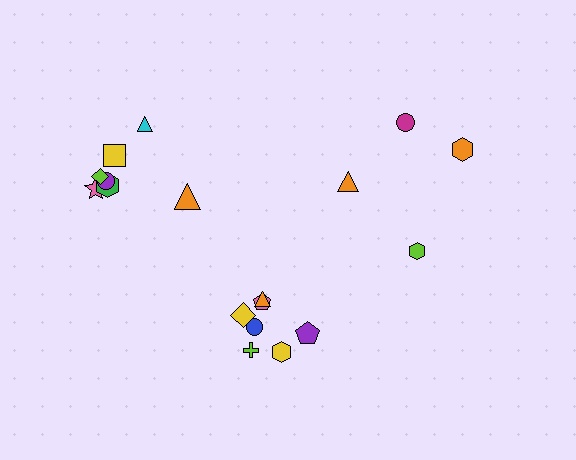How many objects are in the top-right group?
There are 4 objects.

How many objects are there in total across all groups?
There are 18 objects.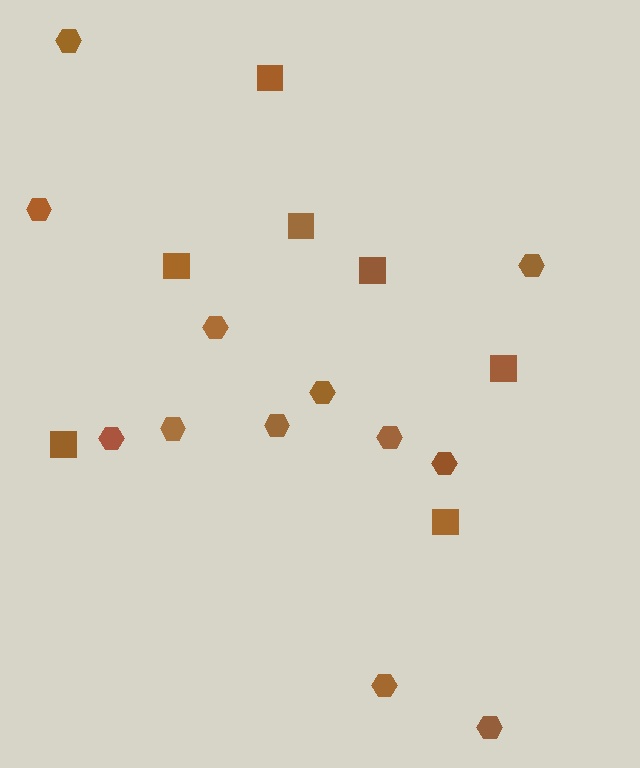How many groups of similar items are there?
There are 2 groups: one group of hexagons (12) and one group of squares (7).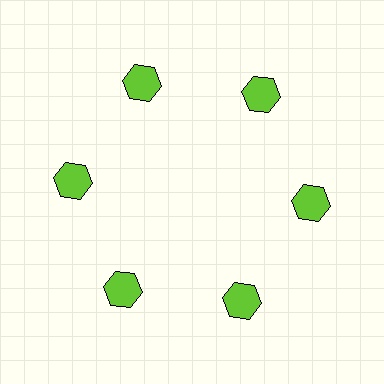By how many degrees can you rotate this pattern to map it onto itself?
The pattern maps onto itself every 60 degrees of rotation.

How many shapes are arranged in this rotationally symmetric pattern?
There are 6 shapes, arranged in 6 groups of 1.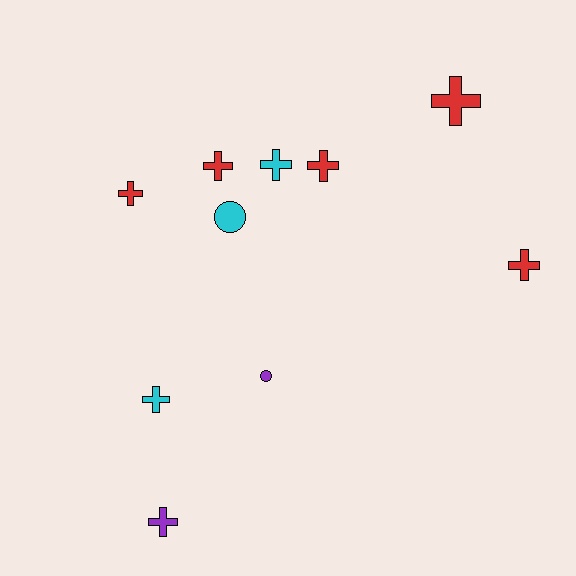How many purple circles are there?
There is 1 purple circle.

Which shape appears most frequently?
Cross, with 8 objects.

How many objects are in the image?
There are 10 objects.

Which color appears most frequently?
Red, with 5 objects.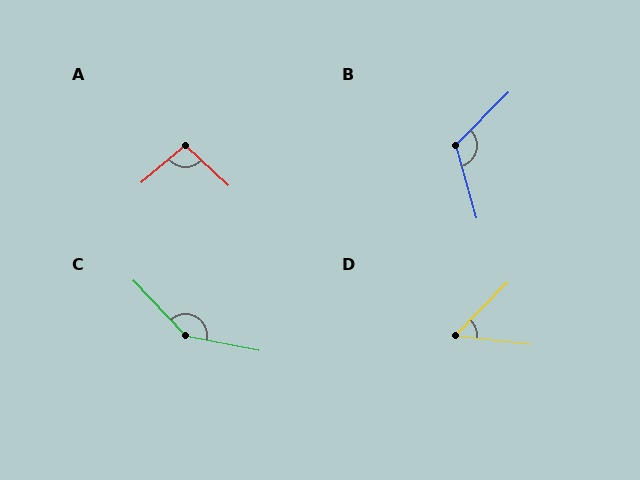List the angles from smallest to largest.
D (52°), A (96°), B (120°), C (145°).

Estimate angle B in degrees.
Approximately 120 degrees.